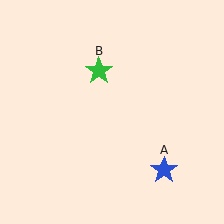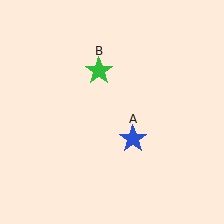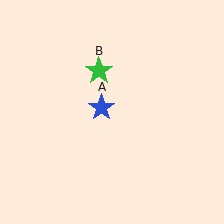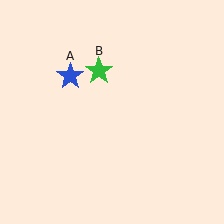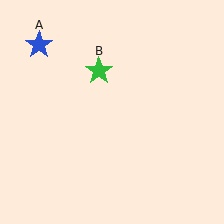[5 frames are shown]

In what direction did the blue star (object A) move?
The blue star (object A) moved up and to the left.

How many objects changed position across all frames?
1 object changed position: blue star (object A).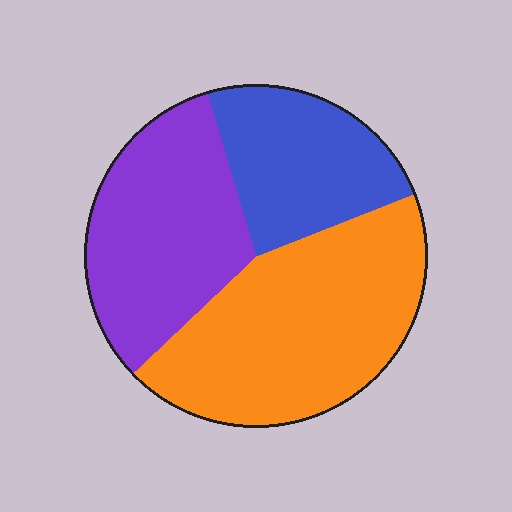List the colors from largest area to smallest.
From largest to smallest: orange, purple, blue.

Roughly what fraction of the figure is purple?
Purple covers around 35% of the figure.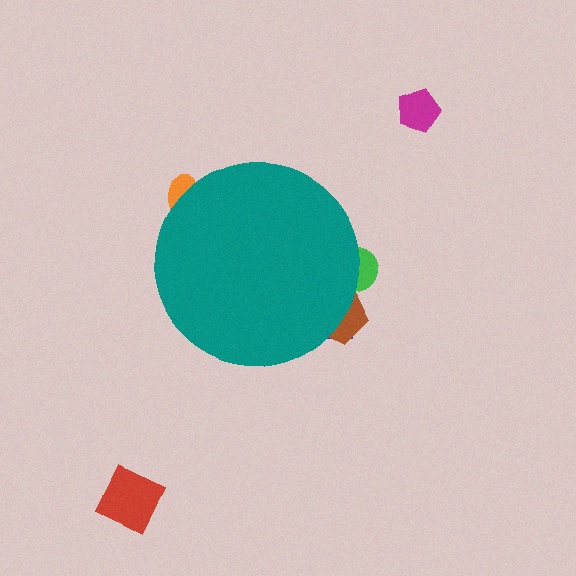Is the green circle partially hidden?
Yes, the green circle is partially hidden behind the teal circle.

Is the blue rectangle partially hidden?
Yes, the blue rectangle is partially hidden behind the teal circle.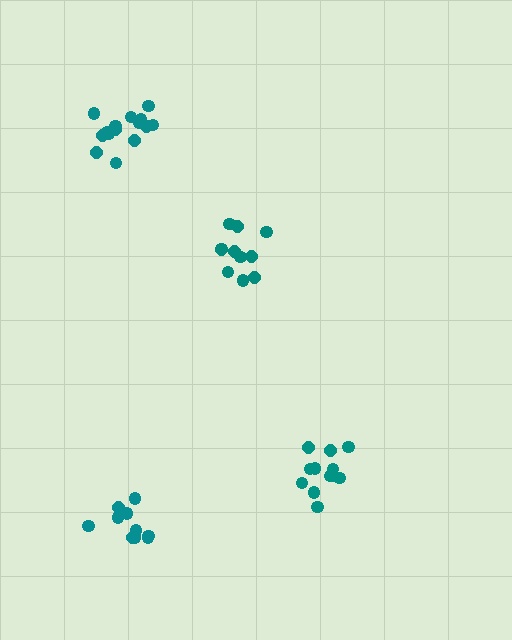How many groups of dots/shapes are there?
There are 4 groups.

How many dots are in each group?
Group 1: 11 dots, Group 2: 11 dots, Group 3: 15 dots, Group 4: 12 dots (49 total).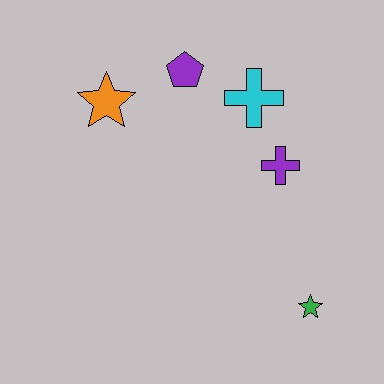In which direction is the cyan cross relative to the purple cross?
The cyan cross is above the purple cross.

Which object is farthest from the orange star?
The green star is farthest from the orange star.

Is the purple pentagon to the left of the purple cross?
Yes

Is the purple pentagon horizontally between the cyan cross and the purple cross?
No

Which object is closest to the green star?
The purple cross is closest to the green star.